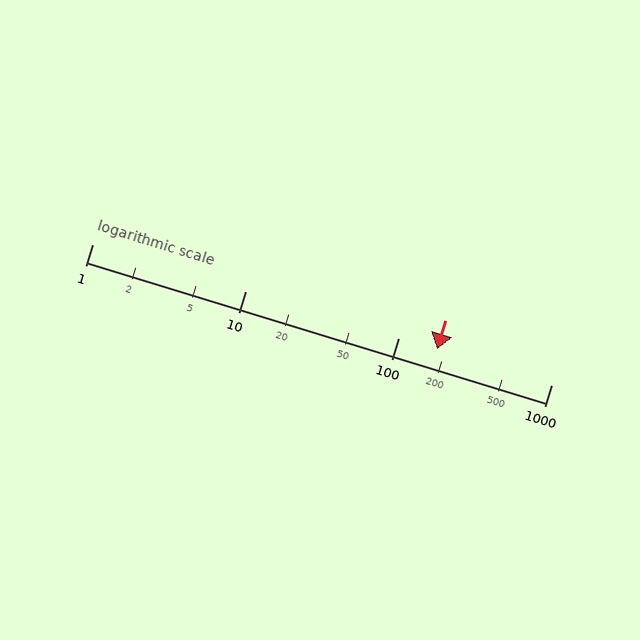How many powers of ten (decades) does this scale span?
The scale spans 3 decades, from 1 to 1000.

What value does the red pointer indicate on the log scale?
The pointer indicates approximately 180.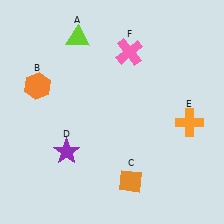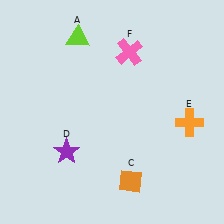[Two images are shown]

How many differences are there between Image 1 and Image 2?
There is 1 difference between the two images.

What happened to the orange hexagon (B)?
The orange hexagon (B) was removed in Image 2. It was in the top-left area of Image 1.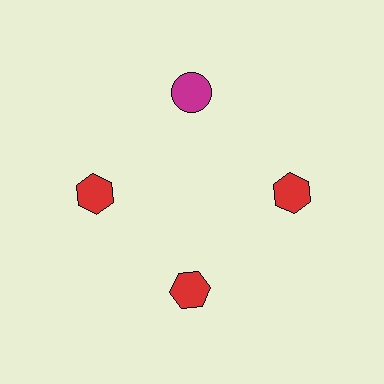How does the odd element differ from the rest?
It differs in both color (magenta instead of red) and shape (circle instead of hexagon).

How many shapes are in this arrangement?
There are 4 shapes arranged in a ring pattern.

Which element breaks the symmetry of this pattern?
The magenta circle at roughly the 12 o'clock position breaks the symmetry. All other shapes are red hexagons.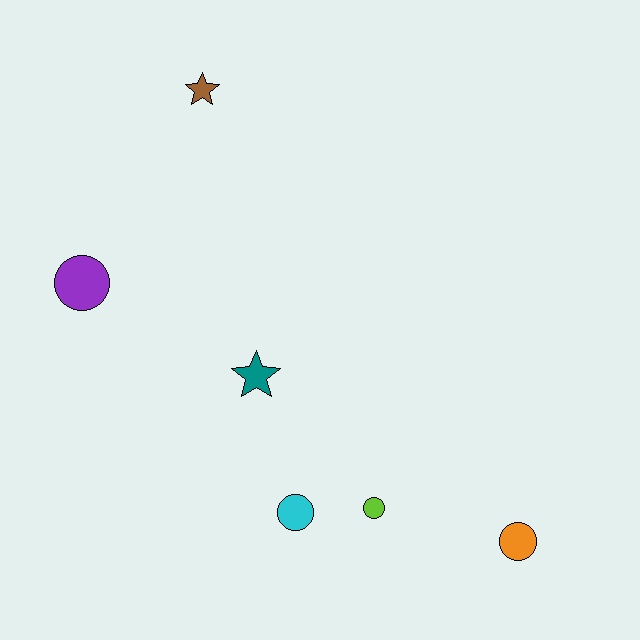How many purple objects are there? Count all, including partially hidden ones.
There is 1 purple object.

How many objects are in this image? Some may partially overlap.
There are 6 objects.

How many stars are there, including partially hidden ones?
There are 2 stars.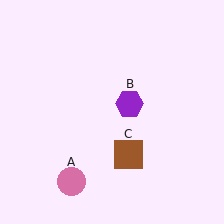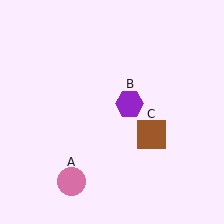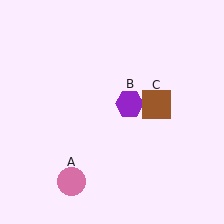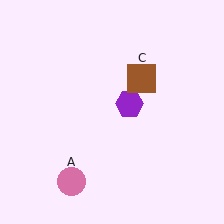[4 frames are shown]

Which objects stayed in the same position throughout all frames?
Pink circle (object A) and purple hexagon (object B) remained stationary.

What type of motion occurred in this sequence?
The brown square (object C) rotated counterclockwise around the center of the scene.